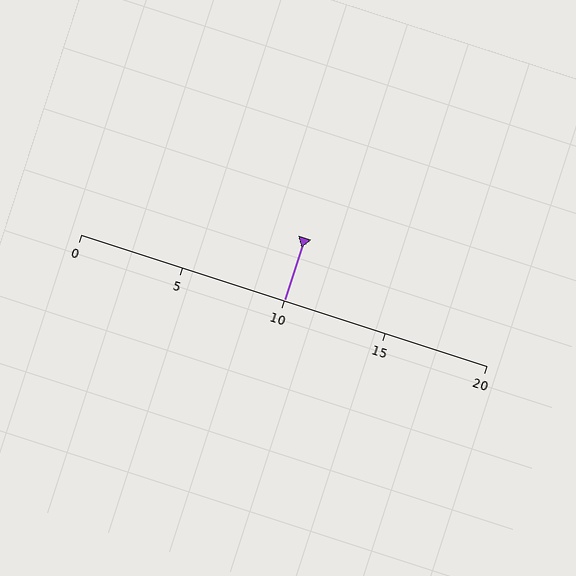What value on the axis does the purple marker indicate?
The marker indicates approximately 10.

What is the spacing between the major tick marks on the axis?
The major ticks are spaced 5 apart.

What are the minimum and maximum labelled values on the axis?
The axis runs from 0 to 20.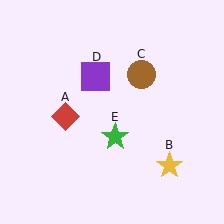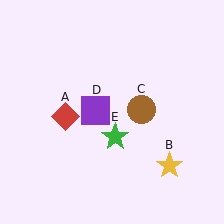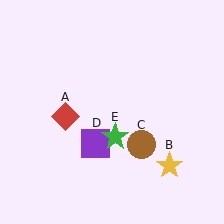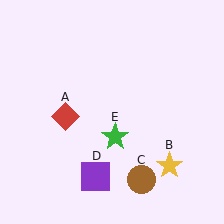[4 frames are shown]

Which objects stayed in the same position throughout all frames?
Red diamond (object A) and yellow star (object B) and green star (object E) remained stationary.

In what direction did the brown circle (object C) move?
The brown circle (object C) moved down.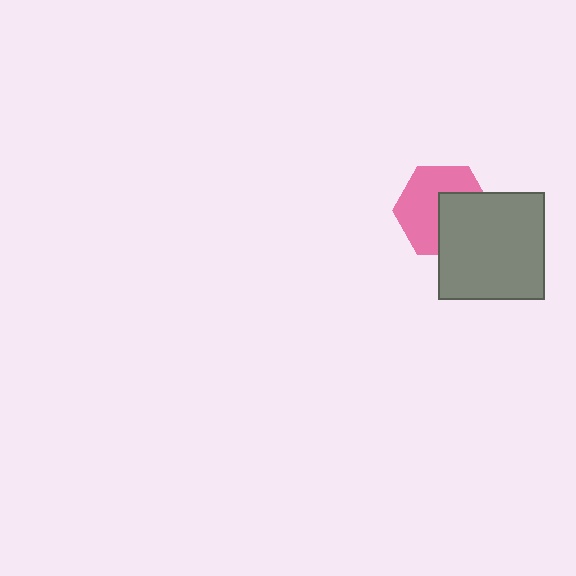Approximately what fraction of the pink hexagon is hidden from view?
Roughly 43% of the pink hexagon is hidden behind the gray square.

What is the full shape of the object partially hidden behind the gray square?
The partially hidden object is a pink hexagon.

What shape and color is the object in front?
The object in front is a gray square.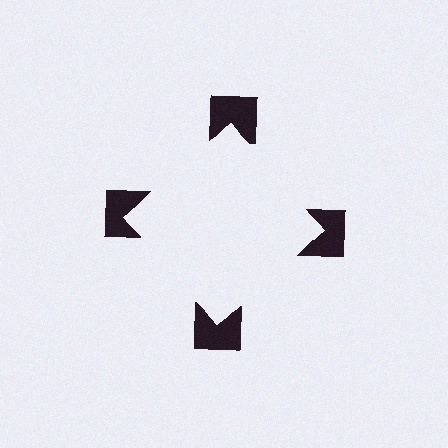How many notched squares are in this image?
There are 4 — one at each vertex of the illusory square.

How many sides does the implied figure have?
4 sides.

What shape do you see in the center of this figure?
An illusory square — its edges are inferred from the aligned wedge cuts in the notched squares, not physically drawn.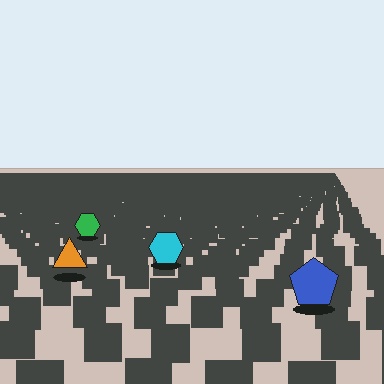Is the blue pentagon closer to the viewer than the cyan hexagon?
Yes. The blue pentagon is closer — you can tell from the texture gradient: the ground texture is coarser near it.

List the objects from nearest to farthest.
From nearest to farthest: the blue pentagon, the orange triangle, the cyan hexagon, the green hexagon.